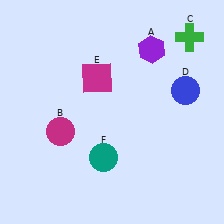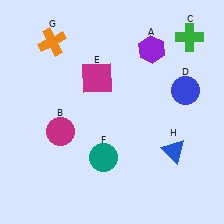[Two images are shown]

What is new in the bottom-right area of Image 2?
A blue triangle (H) was added in the bottom-right area of Image 2.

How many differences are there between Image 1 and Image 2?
There are 2 differences between the two images.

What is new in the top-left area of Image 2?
An orange cross (G) was added in the top-left area of Image 2.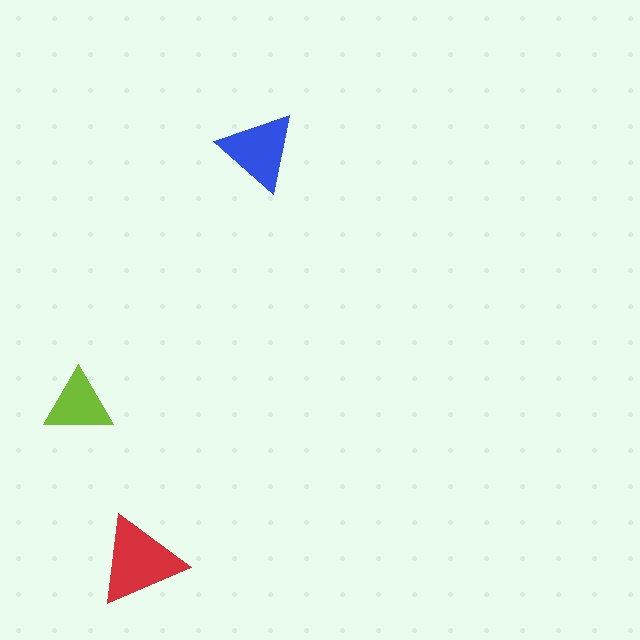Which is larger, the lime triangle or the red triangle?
The red one.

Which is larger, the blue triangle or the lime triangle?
The blue one.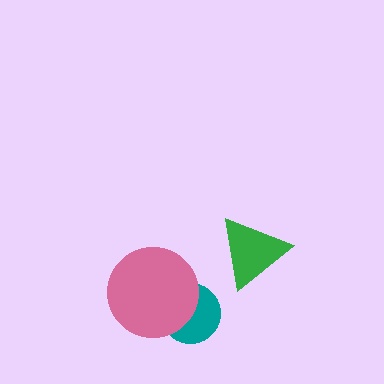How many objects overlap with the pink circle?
1 object overlaps with the pink circle.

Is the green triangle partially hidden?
No, no other shape covers it.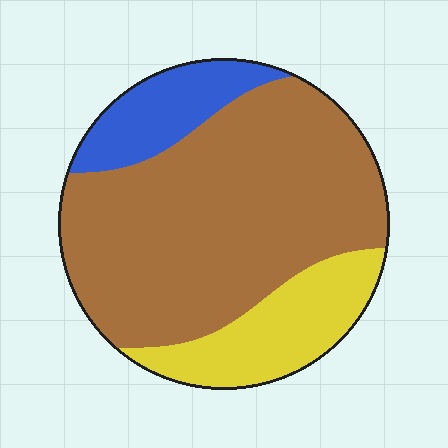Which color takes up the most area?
Brown, at roughly 65%.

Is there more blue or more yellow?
Yellow.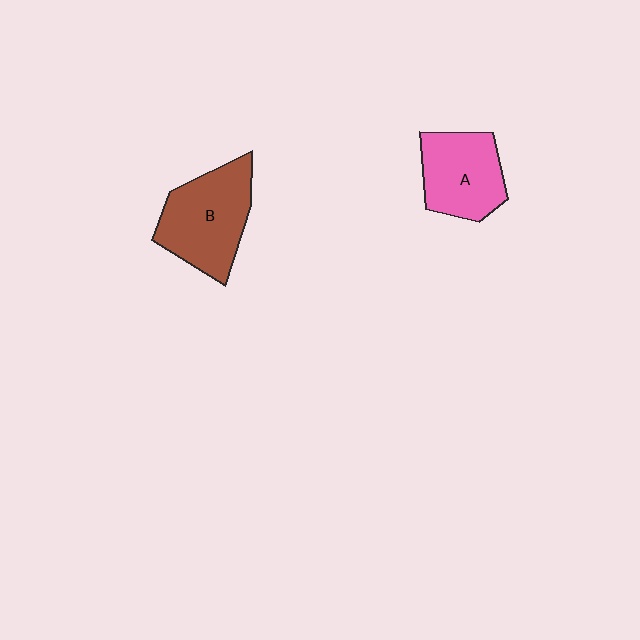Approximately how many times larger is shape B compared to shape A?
Approximately 1.2 times.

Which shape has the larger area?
Shape B (brown).